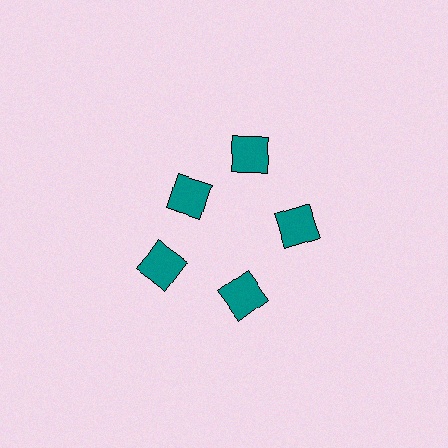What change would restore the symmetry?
The symmetry would be restored by moving it outward, back onto the ring so that all 5 squares sit at equal angles and equal distance from the center.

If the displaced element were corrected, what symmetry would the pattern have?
It would have 5-fold rotational symmetry — the pattern would map onto itself every 72 degrees.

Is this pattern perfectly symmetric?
No. The 5 teal squares are arranged in a ring, but one element near the 10 o'clock position is pulled inward toward the center, breaking the 5-fold rotational symmetry.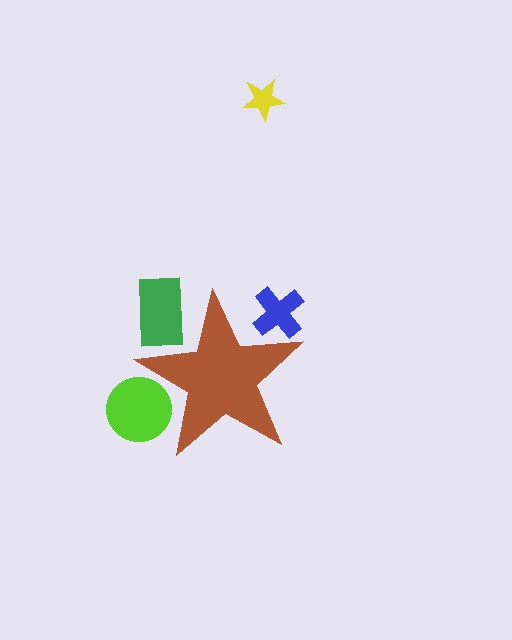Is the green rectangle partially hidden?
Yes, the green rectangle is partially hidden behind the brown star.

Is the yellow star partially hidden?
No, the yellow star is fully visible.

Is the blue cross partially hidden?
Yes, the blue cross is partially hidden behind the brown star.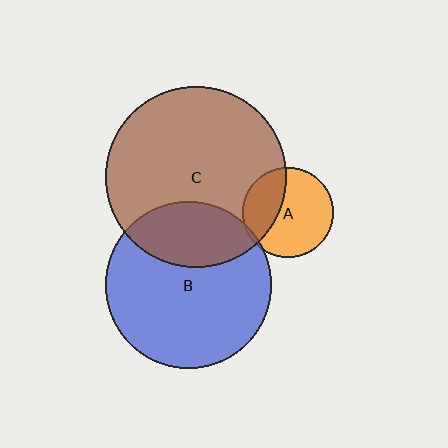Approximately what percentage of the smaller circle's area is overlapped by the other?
Approximately 30%.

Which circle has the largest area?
Circle C (brown).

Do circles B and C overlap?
Yes.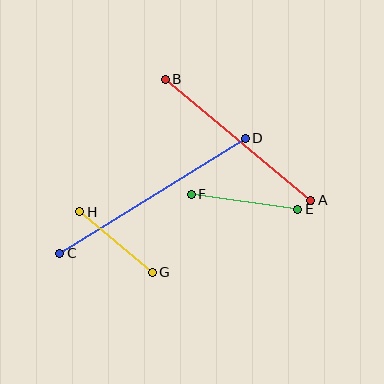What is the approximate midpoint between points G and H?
The midpoint is at approximately (116, 242) pixels.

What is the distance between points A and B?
The distance is approximately 189 pixels.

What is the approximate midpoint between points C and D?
The midpoint is at approximately (153, 196) pixels.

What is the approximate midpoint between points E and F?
The midpoint is at approximately (244, 202) pixels.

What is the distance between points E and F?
The distance is approximately 107 pixels.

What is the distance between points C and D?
The distance is approximately 218 pixels.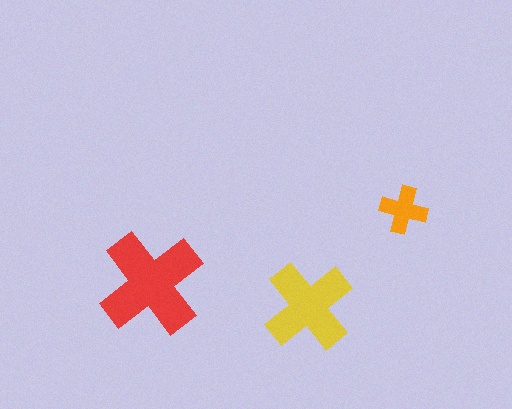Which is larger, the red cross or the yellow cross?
The red one.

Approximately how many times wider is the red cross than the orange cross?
About 2 times wider.